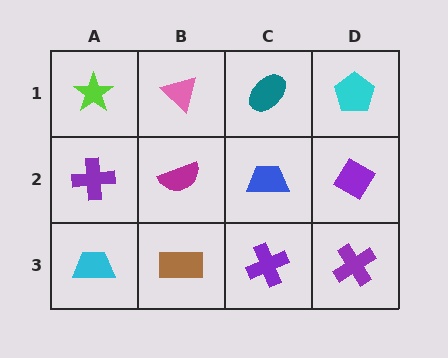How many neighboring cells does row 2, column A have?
3.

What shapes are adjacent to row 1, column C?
A blue trapezoid (row 2, column C), a pink triangle (row 1, column B), a cyan pentagon (row 1, column D).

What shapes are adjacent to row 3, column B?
A magenta semicircle (row 2, column B), a cyan trapezoid (row 3, column A), a purple cross (row 3, column C).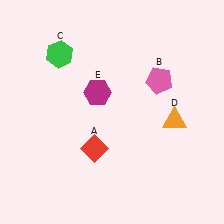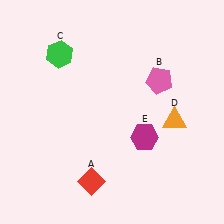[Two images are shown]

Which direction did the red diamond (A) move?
The red diamond (A) moved down.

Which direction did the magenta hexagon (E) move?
The magenta hexagon (E) moved right.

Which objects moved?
The objects that moved are: the red diamond (A), the magenta hexagon (E).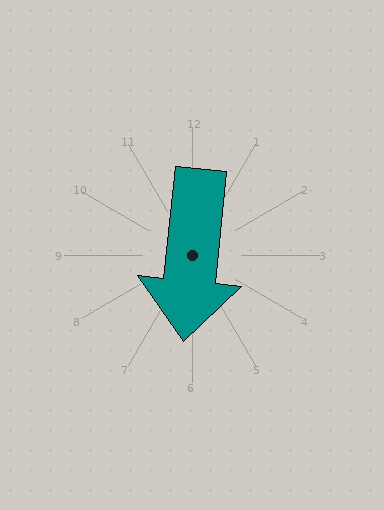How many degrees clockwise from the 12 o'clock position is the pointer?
Approximately 186 degrees.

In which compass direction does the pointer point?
South.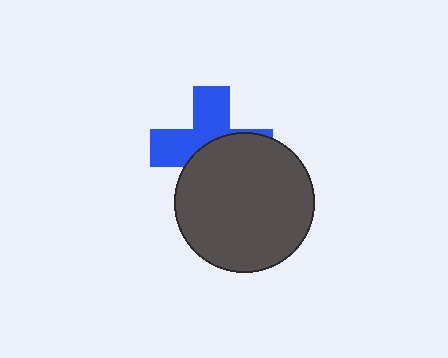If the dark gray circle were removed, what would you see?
You would see the complete blue cross.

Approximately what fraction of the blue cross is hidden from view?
Roughly 52% of the blue cross is hidden behind the dark gray circle.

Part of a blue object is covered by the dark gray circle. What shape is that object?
It is a cross.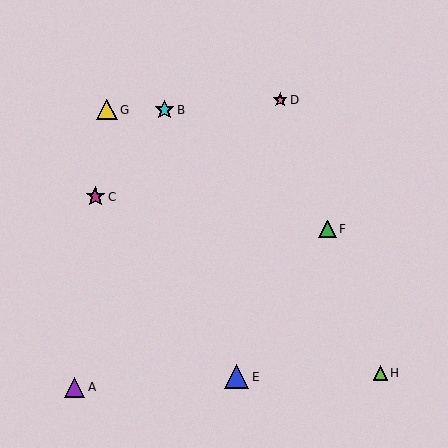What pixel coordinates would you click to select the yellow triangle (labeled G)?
Click at (107, 110) to select the yellow triangle G.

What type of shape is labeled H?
Shape H is a lime triangle.